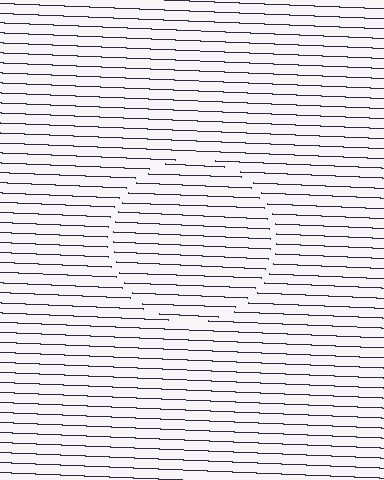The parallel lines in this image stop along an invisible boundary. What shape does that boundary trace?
An illusory circle. The interior of the shape contains the same grating, shifted by half a period — the contour is defined by the phase discontinuity where line-ends from the inner and outer gratings abut.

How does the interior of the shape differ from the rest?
The interior of the shape contains the same grating, shifted by half a period — the contour is defined by the phase discontinuity where line-ends from the inner and outer gratings abut.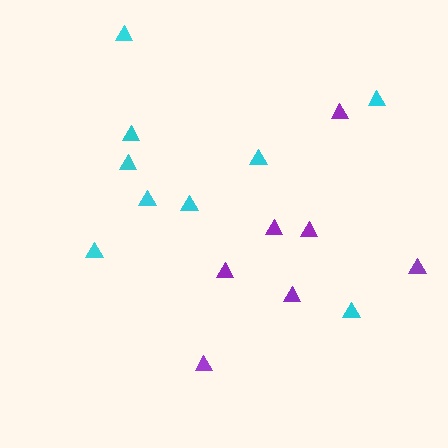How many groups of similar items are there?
There are 2 groups: one group of cyan triangles (9) and one group of purple triangles (7).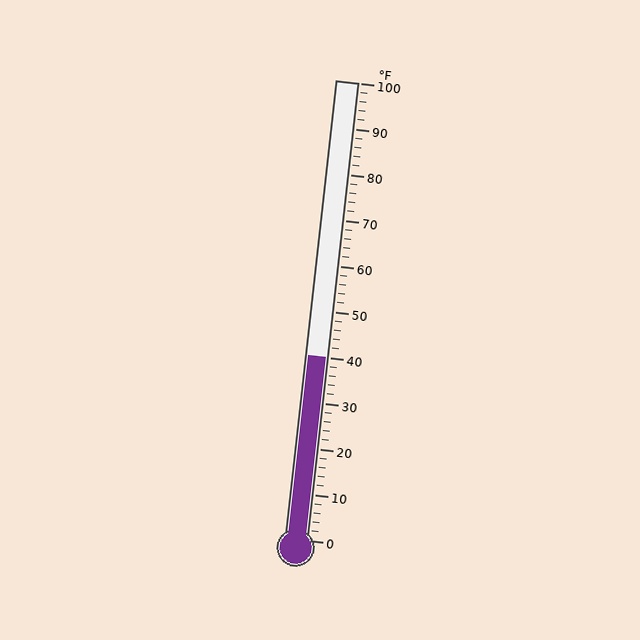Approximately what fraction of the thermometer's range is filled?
The thermometer is filled to approximately 40% of its range.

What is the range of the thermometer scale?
The thermometer scale ranges from 0°F to 100°F.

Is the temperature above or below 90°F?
The temperature is below 90°F.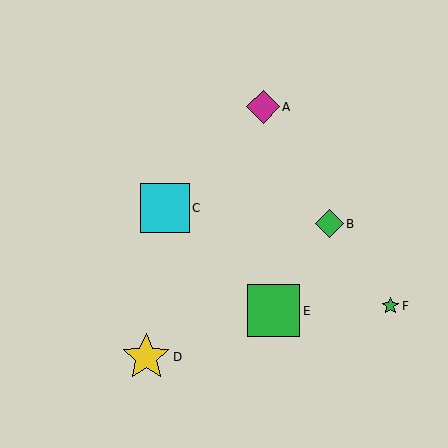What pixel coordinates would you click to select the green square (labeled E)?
Click at (274, 311) to select the green square E.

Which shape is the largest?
The green square (labeled E) is the largest.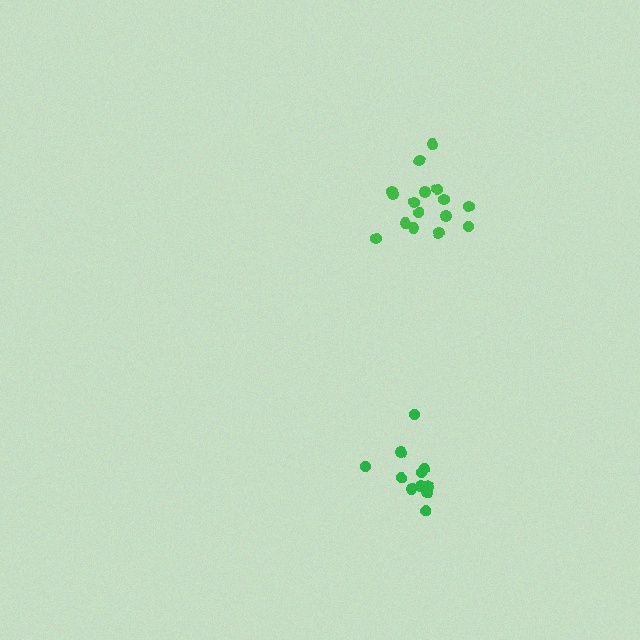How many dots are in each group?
Group 1: 16 dots, Group 2: 11 dots (27 total).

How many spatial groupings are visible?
There are 2 spatial groupings.